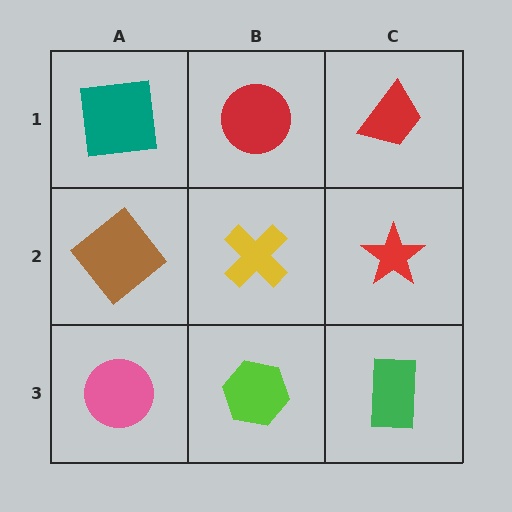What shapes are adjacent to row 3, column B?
A yellow cross (row 2, column B), a pink circle (row 3, column A), a green rectangle (row 3, column C).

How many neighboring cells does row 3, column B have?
3.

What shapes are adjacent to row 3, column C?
A red star (row 2, column C), a lime hexagon (row 3, column B).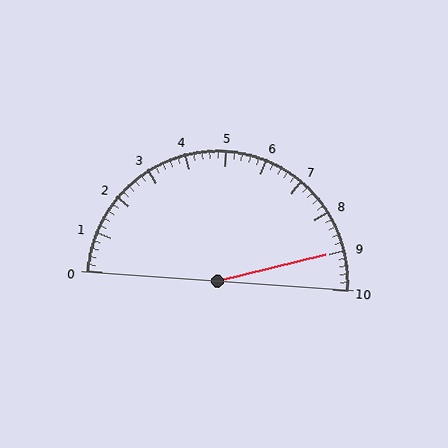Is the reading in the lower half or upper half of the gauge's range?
The reading is in the upper half of the range (0 to 10).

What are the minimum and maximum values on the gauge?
The gauge ranges from 0 to 10.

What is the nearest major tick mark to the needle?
The nearest major tick mark is 9.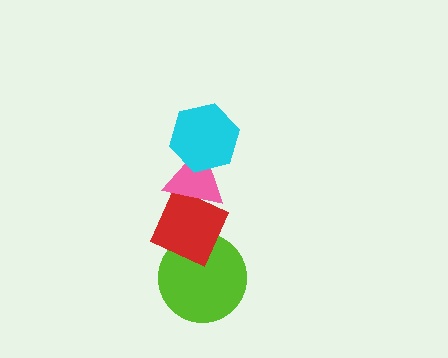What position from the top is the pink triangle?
The pink triangle is 2nd from the top.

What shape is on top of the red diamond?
The pink triangle is on top of the red diamond.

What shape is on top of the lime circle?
The red diamond is on top of the lime circle.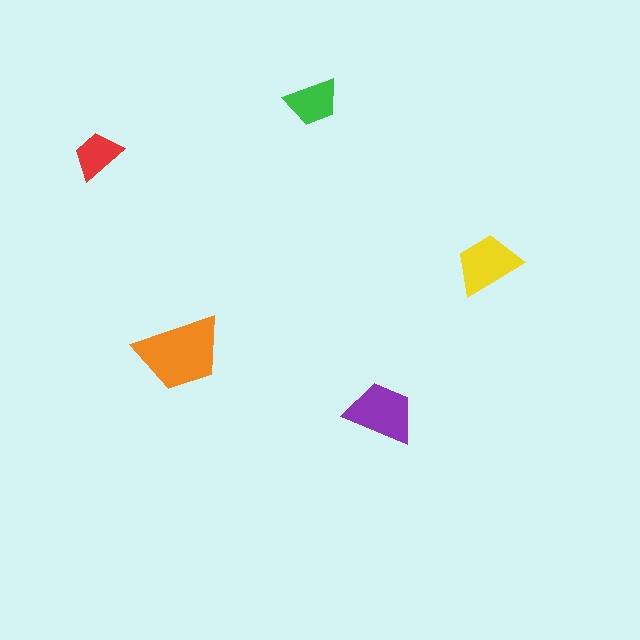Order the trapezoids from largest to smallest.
the orange one, the purple one, the yellow one, the green one, the red one.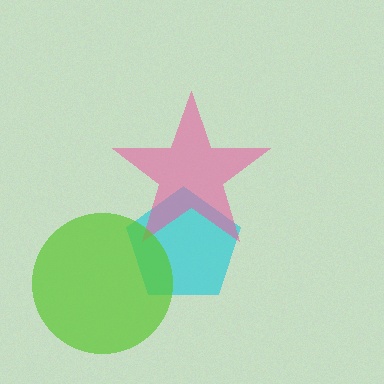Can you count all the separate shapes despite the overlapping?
Yes, there are 3 separate shapes.